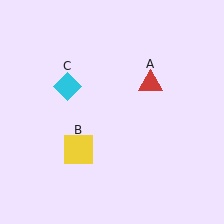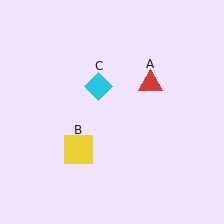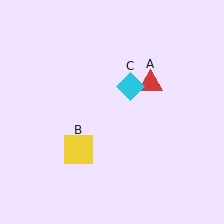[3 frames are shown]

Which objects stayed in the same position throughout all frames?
Red triangle (object A) and yellow square (object B) remained stationary.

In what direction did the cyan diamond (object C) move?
The cyan diamond (object C) moved right.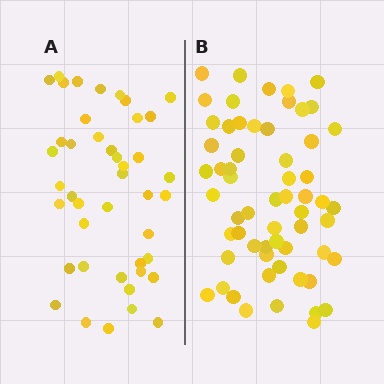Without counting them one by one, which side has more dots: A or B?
Region B (the right region) has more dots.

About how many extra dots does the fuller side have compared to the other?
Region B has approximately 15 more dots than region A.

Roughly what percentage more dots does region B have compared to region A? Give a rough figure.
About 40% more.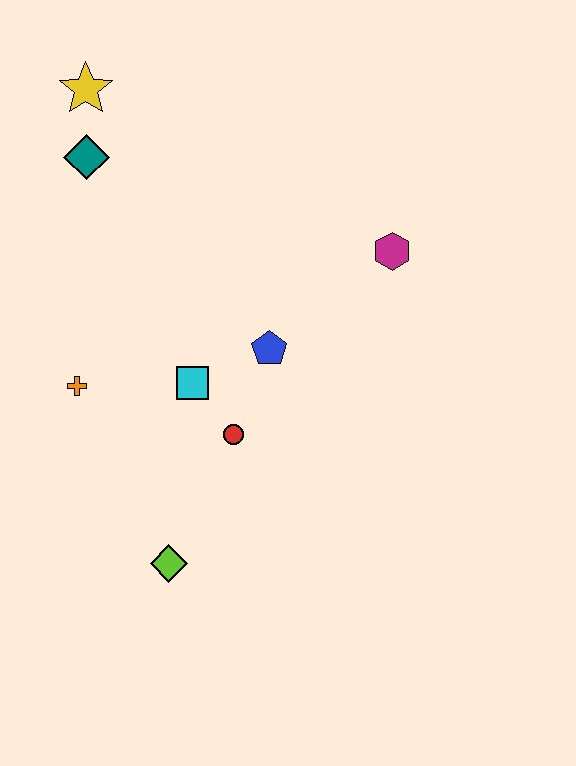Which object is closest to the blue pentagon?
The cyan square is closest to the blue pentagon.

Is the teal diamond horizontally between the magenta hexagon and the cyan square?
No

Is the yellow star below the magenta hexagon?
No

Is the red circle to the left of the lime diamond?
No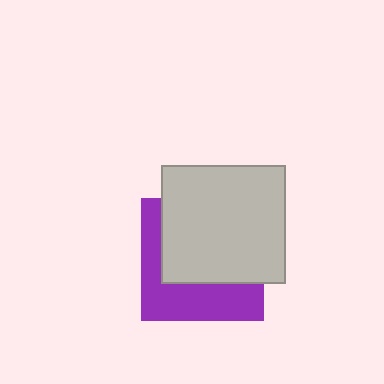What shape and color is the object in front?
The object in front is a light gray rectangle.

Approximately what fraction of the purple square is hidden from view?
Roughly 58% of the purple square is hidden behind the light gray rectangle.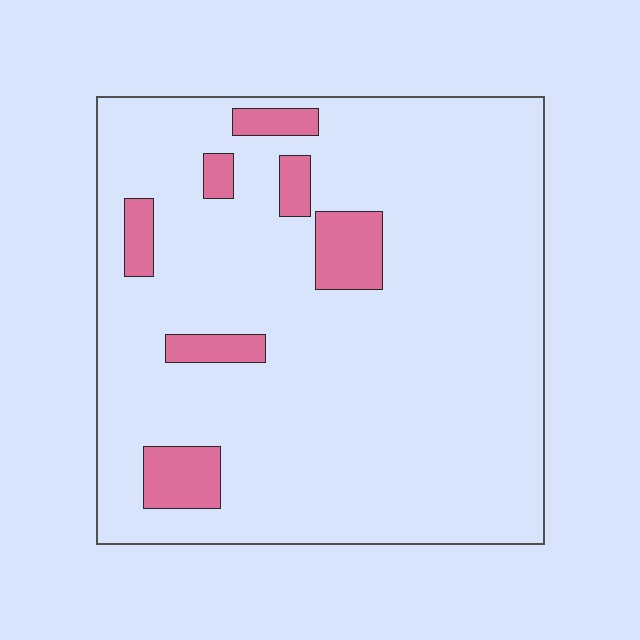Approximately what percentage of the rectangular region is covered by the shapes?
Approximately 10%.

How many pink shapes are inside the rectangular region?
7.